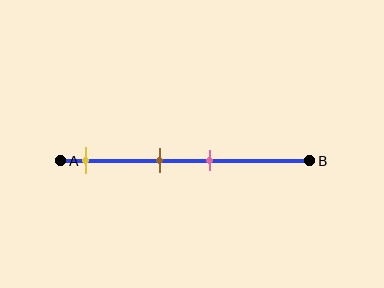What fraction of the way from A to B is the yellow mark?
The yellow mark is approximately 10% (0.1) of the way from A to B.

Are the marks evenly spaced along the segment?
No, the marks are not evenly spaced.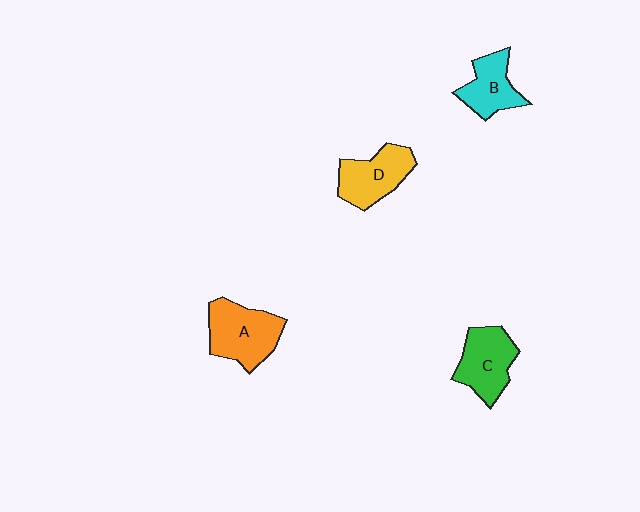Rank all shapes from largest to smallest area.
From largest to smallest: A (orange), C (green), D (yellow), B (cyan).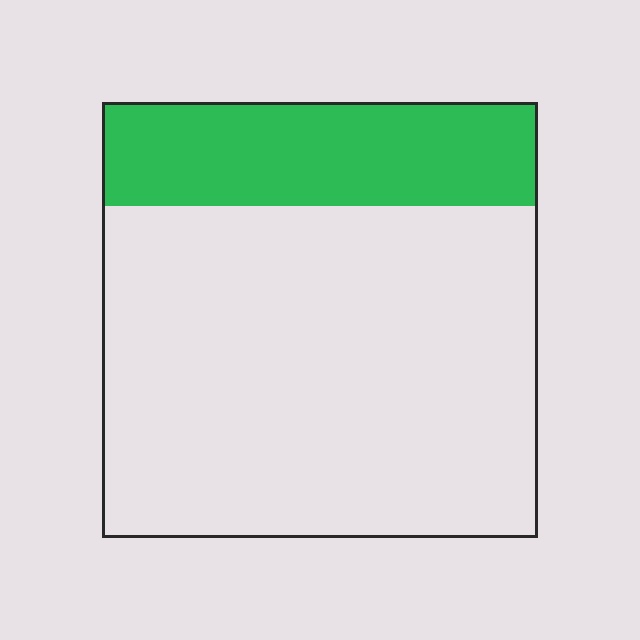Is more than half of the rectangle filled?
No.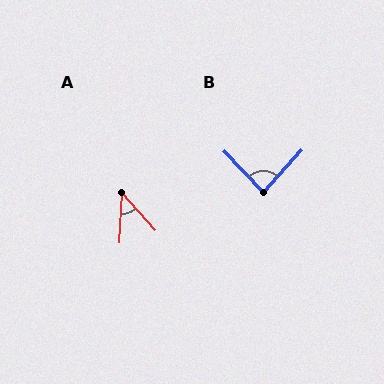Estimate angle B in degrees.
Approximately 86 degrees.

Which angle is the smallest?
A, at approximately 44 degrees.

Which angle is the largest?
B, at approximately 86 degrees.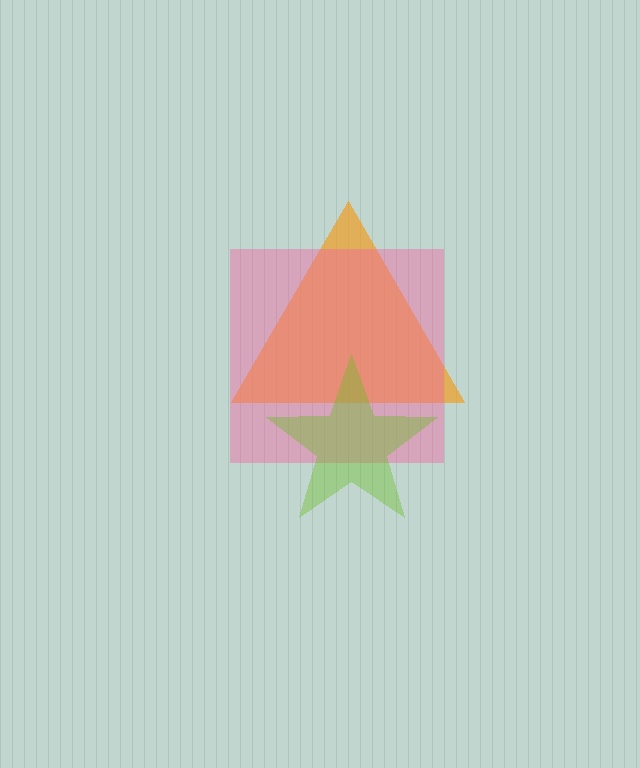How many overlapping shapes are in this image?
There are 3 overlapping shapes in the image.